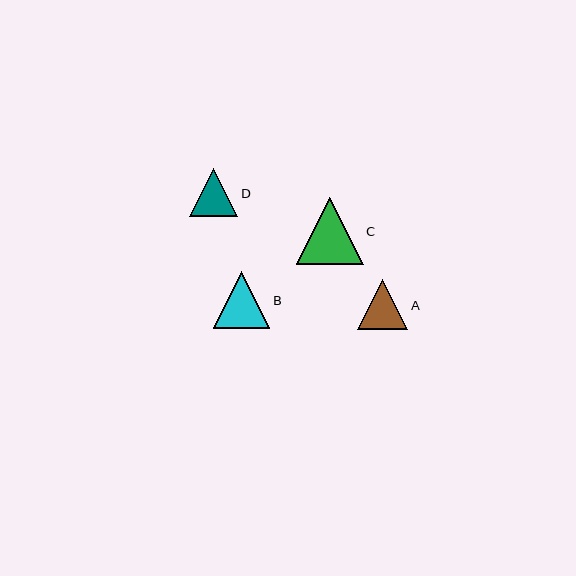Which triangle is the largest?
Triangle C is the largest with a size of approximately 67 pixels.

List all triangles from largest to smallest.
From largest to smallest: C, B, A, D.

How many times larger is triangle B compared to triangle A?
Triangle B is approximately 1.1 times the size of triangle A.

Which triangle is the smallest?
Triangle D is the smallest with a size of approximately 48 pixels.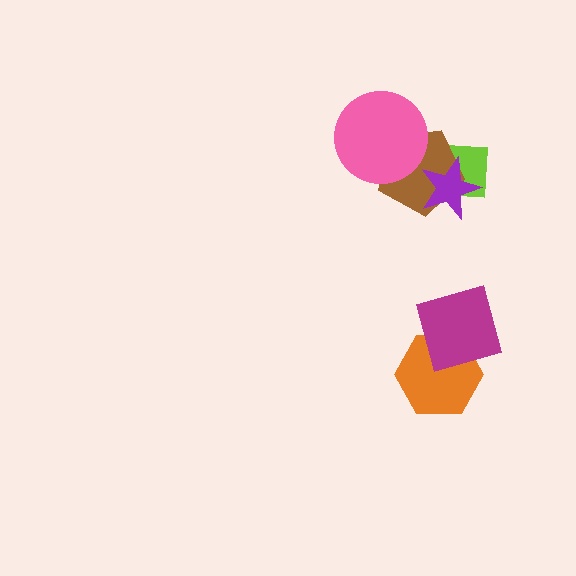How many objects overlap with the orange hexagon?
1 object overlaps with the orange hexagon.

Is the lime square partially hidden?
Yes, it is partially covered by another shape.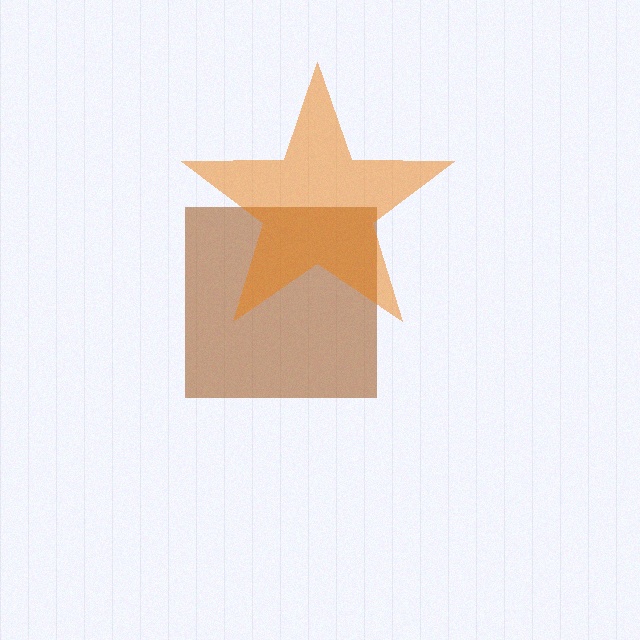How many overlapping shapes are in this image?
There are 2 overlapping shapes in the image.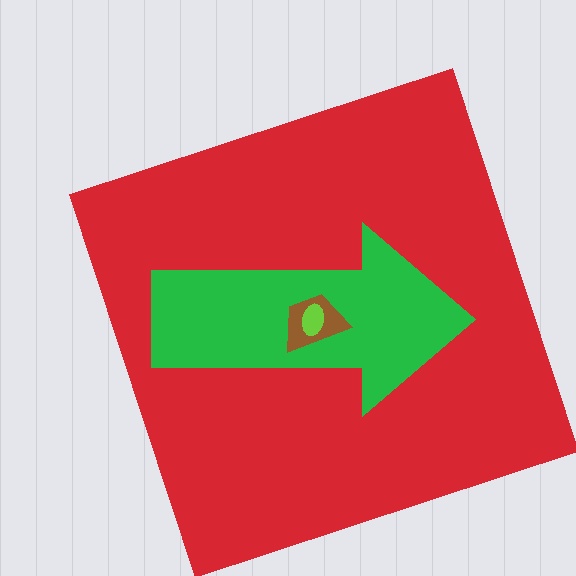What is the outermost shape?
The red square.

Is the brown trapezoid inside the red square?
Yes.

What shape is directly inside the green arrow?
The brown trapezoid.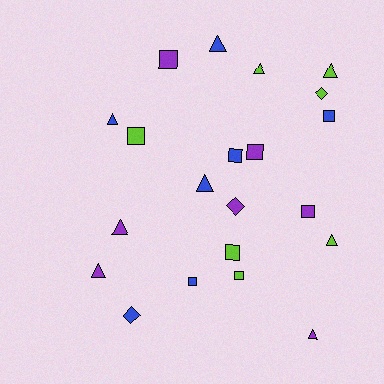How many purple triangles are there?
There are 3 purple triangles.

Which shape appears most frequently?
Square, with 9 objects.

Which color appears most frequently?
Blue, with 7 objects.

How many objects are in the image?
There are 21 objects.